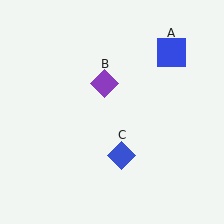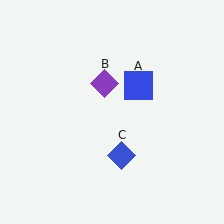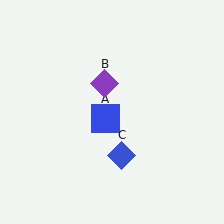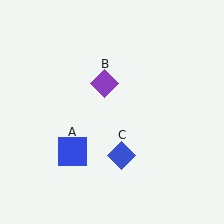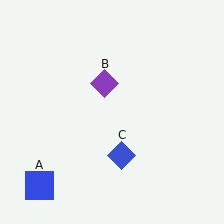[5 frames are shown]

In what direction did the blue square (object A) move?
The blue square (object A) moved down and to the left.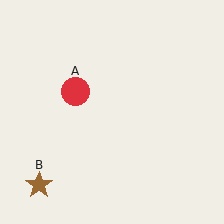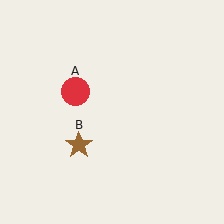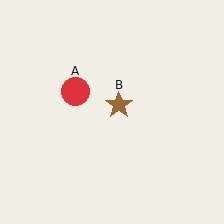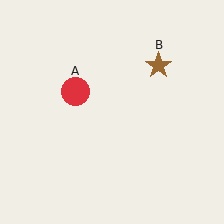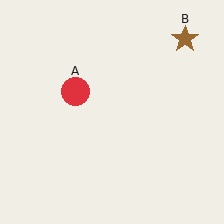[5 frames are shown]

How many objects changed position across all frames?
1 object changed position: brown star (object B).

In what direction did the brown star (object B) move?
The brown star (object B) moved up and to the right.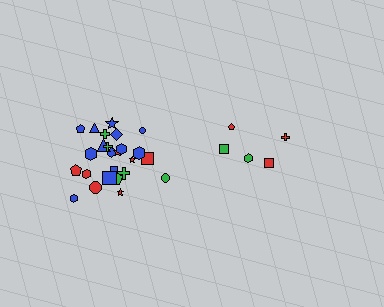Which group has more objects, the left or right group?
The left group.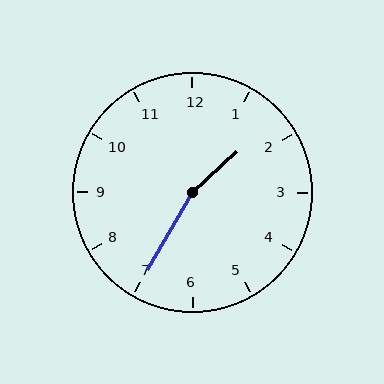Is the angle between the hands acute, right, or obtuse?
It is obtuse.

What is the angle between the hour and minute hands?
Approximately 162 degrees.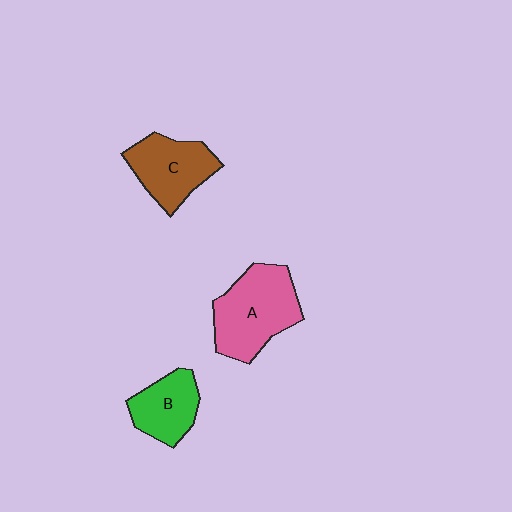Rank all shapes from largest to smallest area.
From largest to smallest: A (pink), C (brown), B (green).